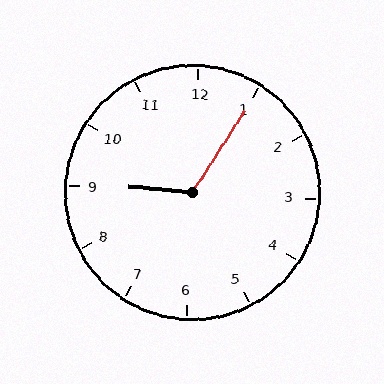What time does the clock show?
9:05.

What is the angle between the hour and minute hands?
Approximately 118 degrees.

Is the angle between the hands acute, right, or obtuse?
It is obtuse.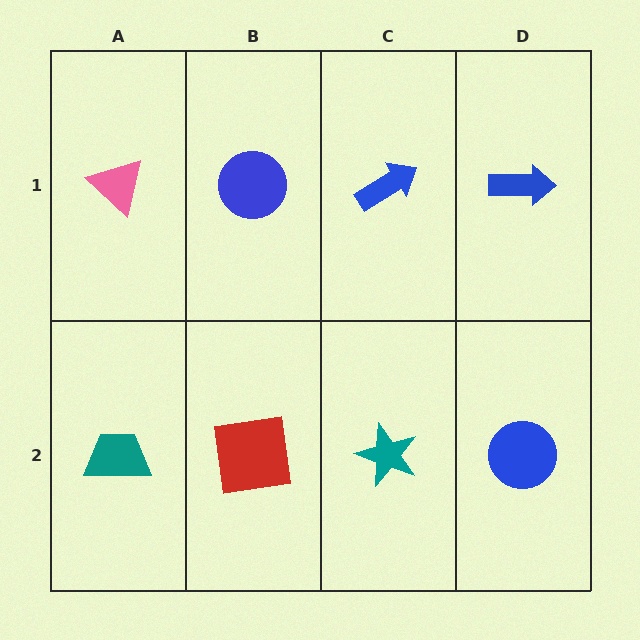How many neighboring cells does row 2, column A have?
2.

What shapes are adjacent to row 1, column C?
A teal star (row 2, column C), a blue circle (row 1, column B), a blue arrow (row 1, column D).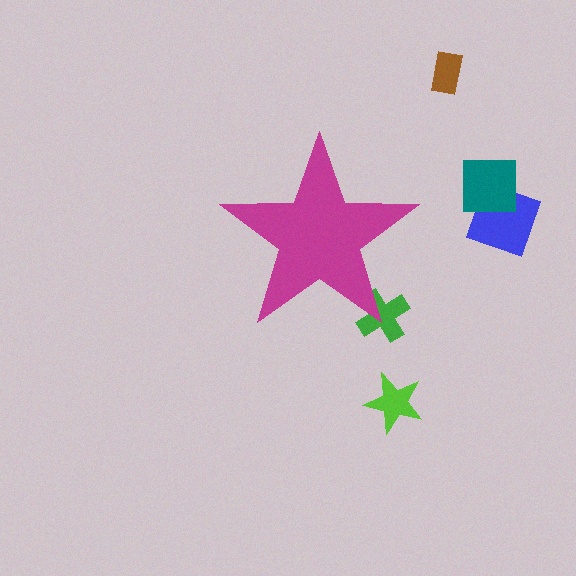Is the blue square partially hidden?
No, the blue square is fully visible.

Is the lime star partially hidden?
No, the lime star is fully visible.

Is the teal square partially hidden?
No, the teal square is fully visible.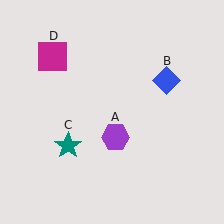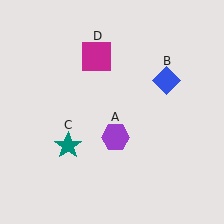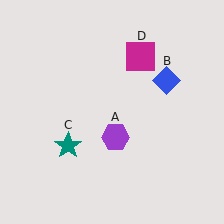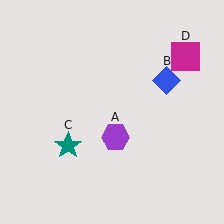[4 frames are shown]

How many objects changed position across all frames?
1 object changed position: magenta square (object D).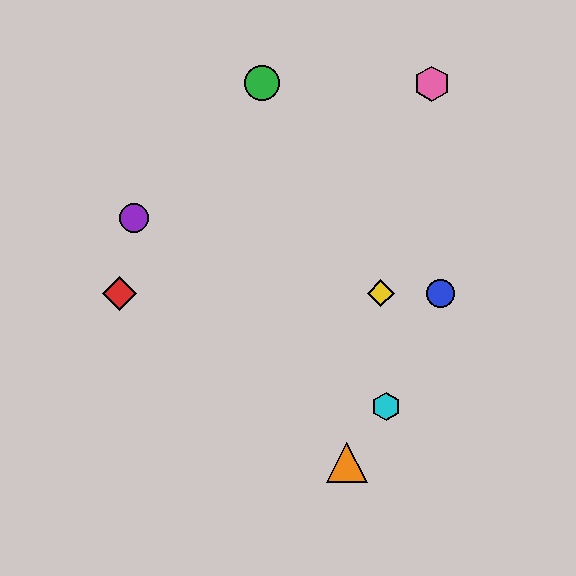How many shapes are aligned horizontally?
3 shapes (the red diamond, the blue circle, the yellow diamond) are aligned horizontally.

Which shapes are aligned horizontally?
The red diamond, the blue circle, the yellow diamond are aligned horizontally.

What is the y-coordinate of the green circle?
The green circle is at y≈83.